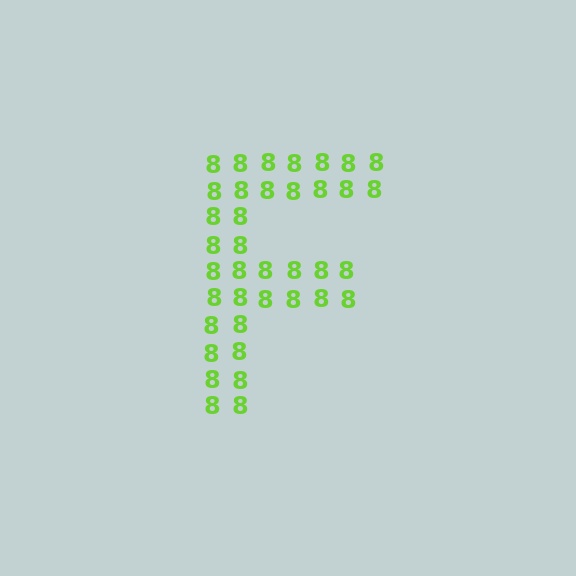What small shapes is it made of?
It is made of small digit 8's.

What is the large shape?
The large shape is the letter F.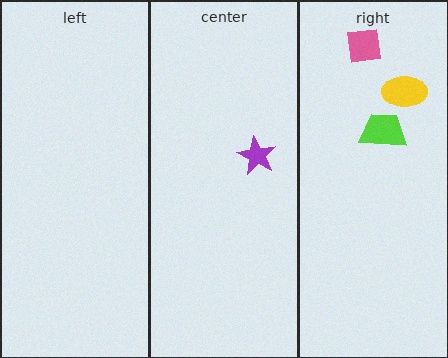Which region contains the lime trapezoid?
The right region.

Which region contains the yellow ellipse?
The right region.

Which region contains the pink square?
The right region.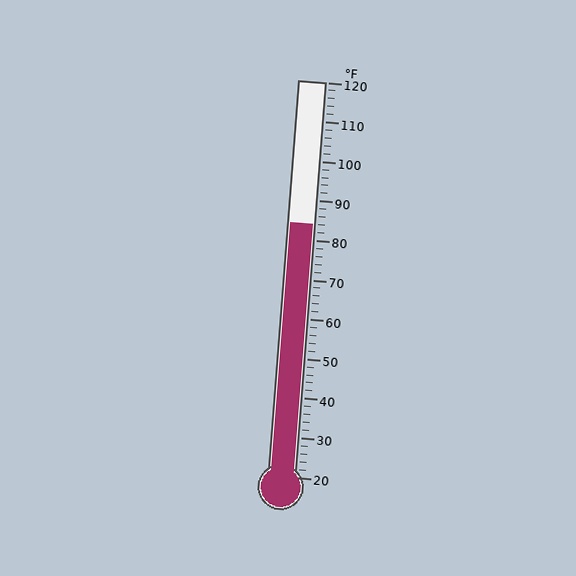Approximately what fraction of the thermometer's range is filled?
The thermometer is filled to approximately 65% of its range.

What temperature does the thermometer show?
The thermometer shows approximately 84°F.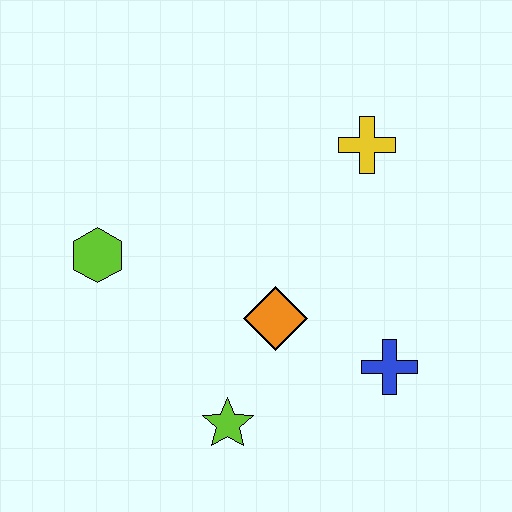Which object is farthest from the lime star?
The yellow cross is farthest from the lime star.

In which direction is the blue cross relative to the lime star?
The blue cross is to the right of the lime star.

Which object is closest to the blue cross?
The orange diamond is closest to the blue cross.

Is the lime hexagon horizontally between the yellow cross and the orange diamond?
No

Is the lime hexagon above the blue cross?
Yes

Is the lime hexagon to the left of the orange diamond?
Yes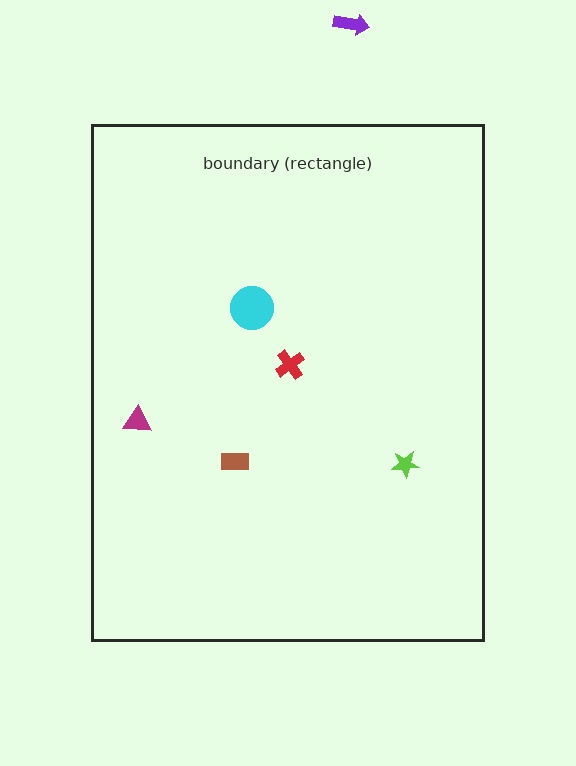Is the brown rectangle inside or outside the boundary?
Inside.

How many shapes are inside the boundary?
5 inside, 1 outside.